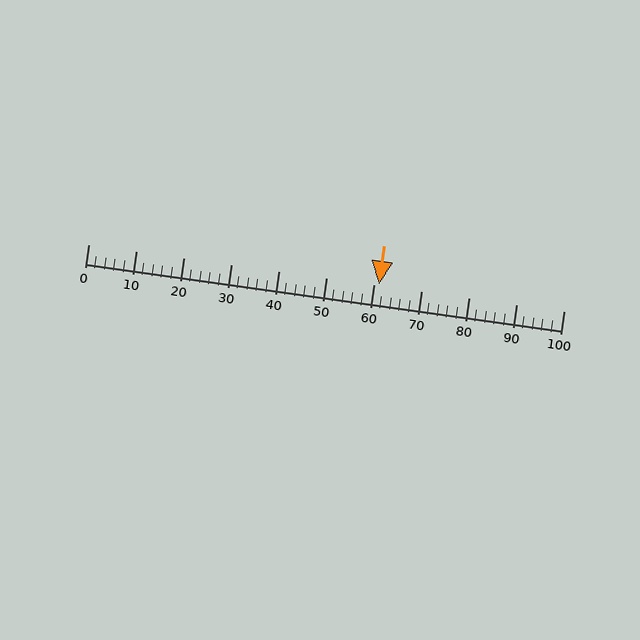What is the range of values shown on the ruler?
The ruler shows values from 0 to 100.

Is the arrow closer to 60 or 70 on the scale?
The arrow is closer to 60.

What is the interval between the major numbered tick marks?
The major tick marks are spaced 10 units apart.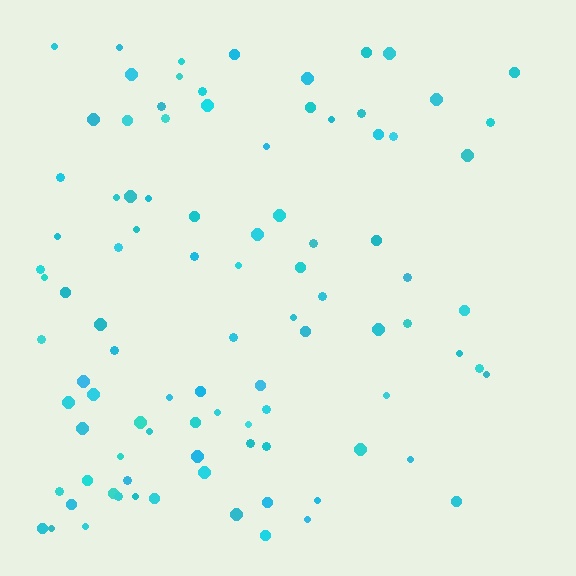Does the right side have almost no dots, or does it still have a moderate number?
Still a moderate number, just noticeably fewer than the left.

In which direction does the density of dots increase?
From right to left, with the left side densest.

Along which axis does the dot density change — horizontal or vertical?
Horizontal.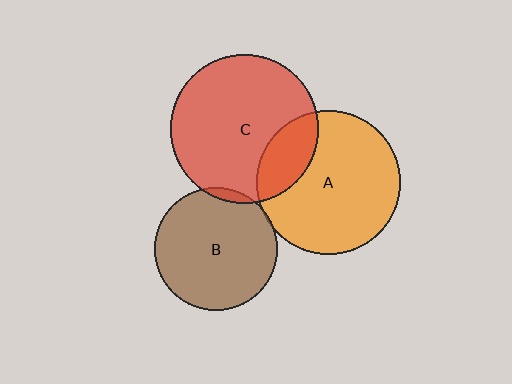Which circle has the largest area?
Circle C (red).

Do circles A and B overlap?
Yes.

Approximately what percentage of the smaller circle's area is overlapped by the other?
Approximately 5%.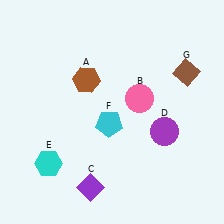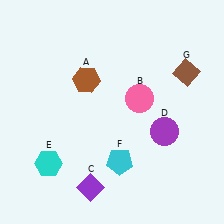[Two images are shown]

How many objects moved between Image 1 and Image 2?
1 object moved between the two images.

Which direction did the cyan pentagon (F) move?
The cyan pentagon (F) moved down.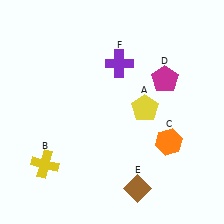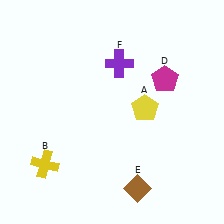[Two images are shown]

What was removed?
The orange hexagon (C) was removed in Image 2.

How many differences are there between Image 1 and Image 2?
There is 1 difference between the two images.